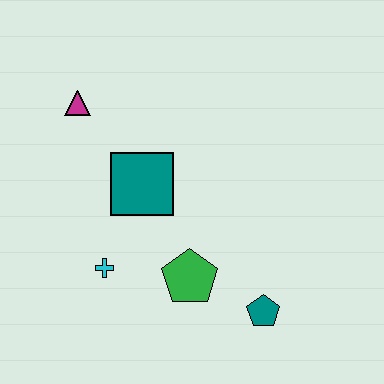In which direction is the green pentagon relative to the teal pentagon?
The green pentagon is to the left of the teal pentagon.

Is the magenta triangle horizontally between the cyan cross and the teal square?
No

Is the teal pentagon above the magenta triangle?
No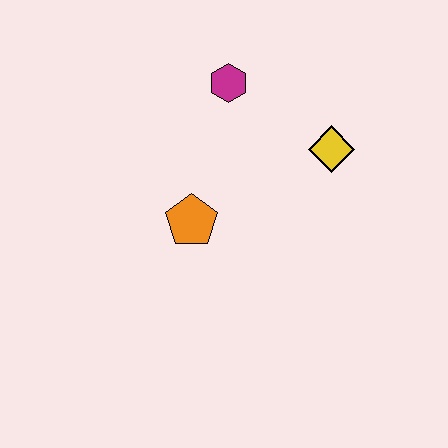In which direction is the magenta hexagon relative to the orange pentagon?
The magenta hexagon is above the orange pentagon.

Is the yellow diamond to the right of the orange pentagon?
Yes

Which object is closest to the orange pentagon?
The magenta hexagon is closest to the orange pentagon.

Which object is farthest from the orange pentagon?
The yellow diamond is farthest from the orange pentagon.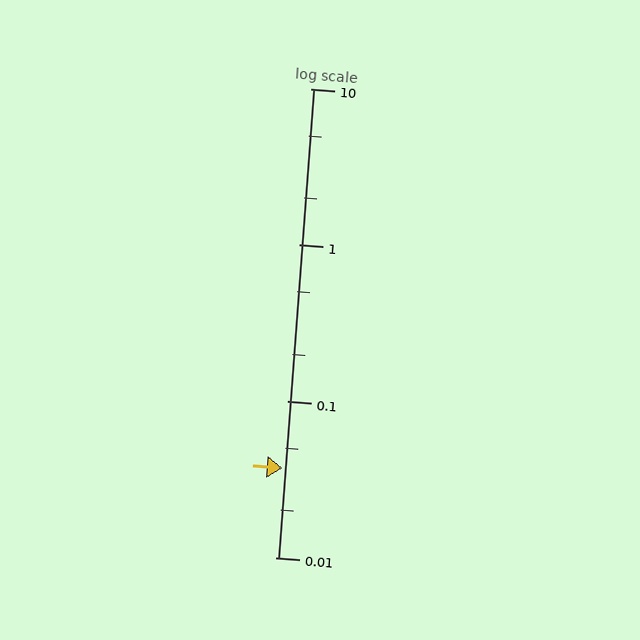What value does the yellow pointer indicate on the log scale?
The pointer indicates approximately 0.037.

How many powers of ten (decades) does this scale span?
The scale spans 3 decades, from 0.01 to 10.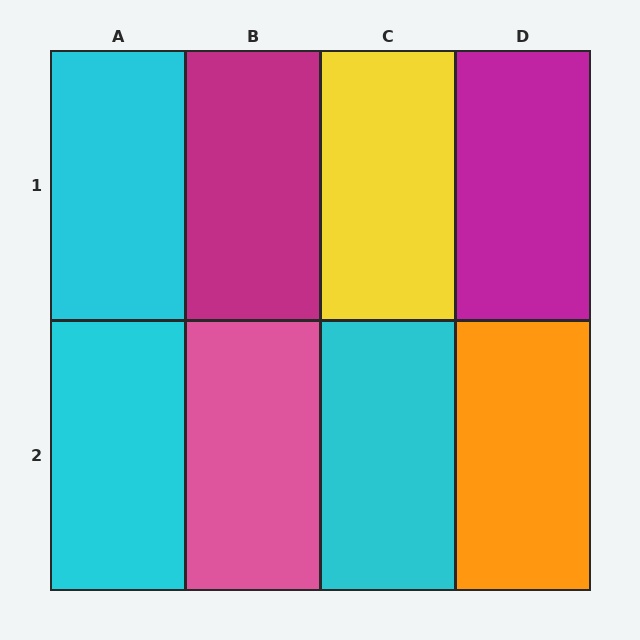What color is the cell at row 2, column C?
Cyan.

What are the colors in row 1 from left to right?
Cyan, magenta, yellow, magenta.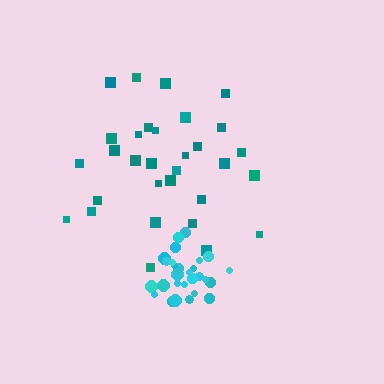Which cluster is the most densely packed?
Cyan.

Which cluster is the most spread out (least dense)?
Teal.